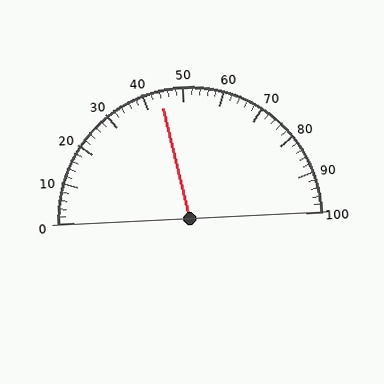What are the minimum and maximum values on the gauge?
The gauge ranges from 0 to 100.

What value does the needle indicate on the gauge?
The needle indicates approximately 44.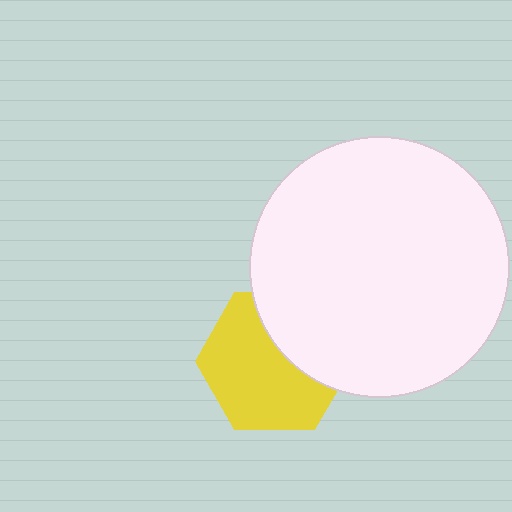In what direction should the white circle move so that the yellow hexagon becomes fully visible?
The white circle should move toward the upper-right. That is the shortest direction to clear the overlap and leave the yellow hexagon fully visible.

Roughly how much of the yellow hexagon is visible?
About half of it is visible (roughly 64%).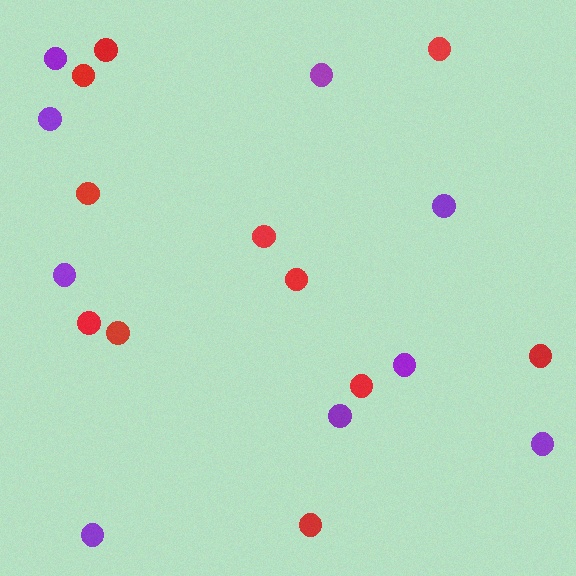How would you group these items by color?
There are 2 groups: one group of purple circles (9) and one group of red circles (11).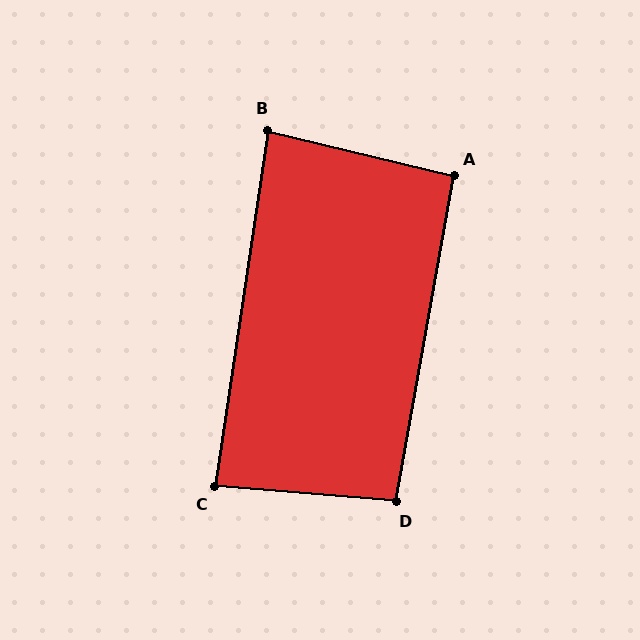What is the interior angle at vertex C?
Approximately 86 degrees (approximately right).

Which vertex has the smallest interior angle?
B, at approximately 85 degrees.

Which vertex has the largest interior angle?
D, at approximately 95 degrees.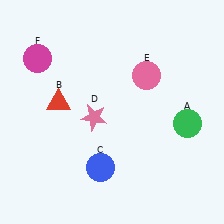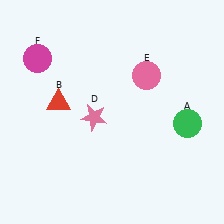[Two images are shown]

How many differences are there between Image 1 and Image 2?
There is 1 difference between the two images.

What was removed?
The blue circle (C) was removed in Image 2.